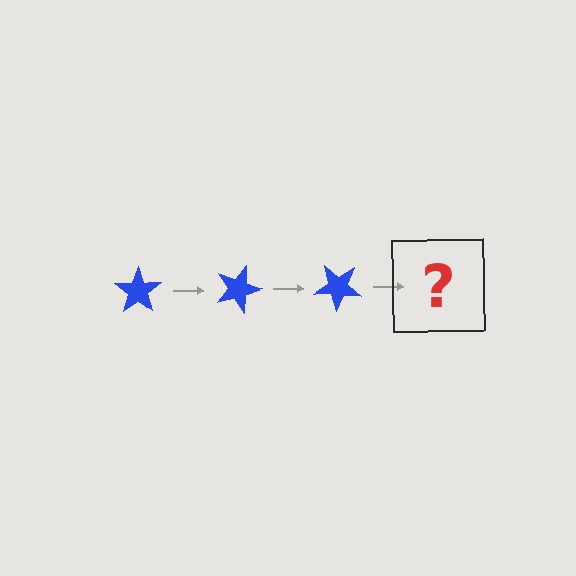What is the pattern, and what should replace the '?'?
The pattern is that the star rotates 20 degrees each step. The '?' should be a blue star rotated 60 degrees.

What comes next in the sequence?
The next element should be a blue star rotated 60 degrees.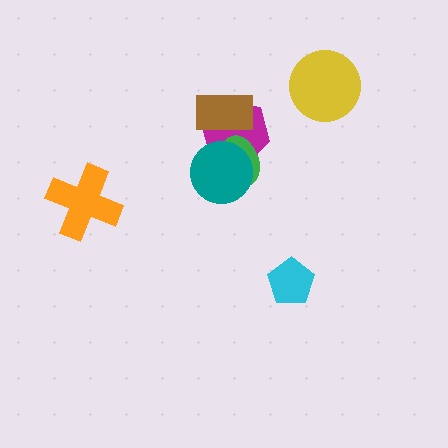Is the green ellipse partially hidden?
Yes, it is partially covered by another shape.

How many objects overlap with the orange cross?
0 objects overlap with the orange cross.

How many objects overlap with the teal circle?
2 objects overlap with the teal circle.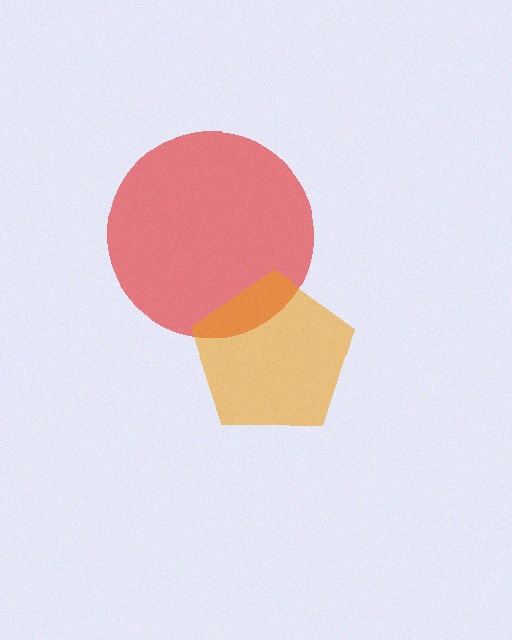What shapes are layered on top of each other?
The layered shapes are: a red circle, an orange pentagon.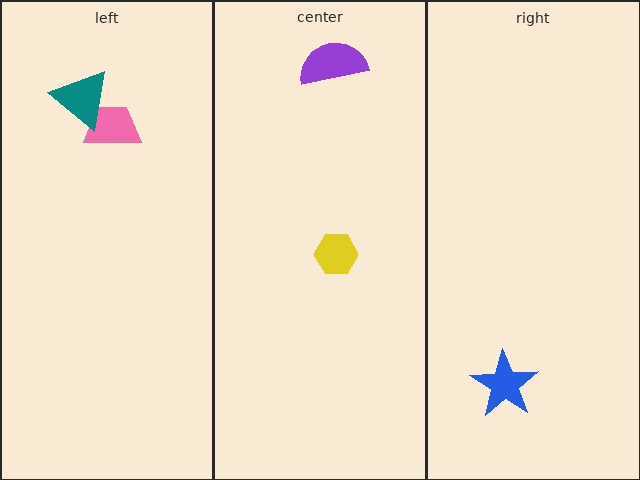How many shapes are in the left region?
2.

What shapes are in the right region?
The blue star.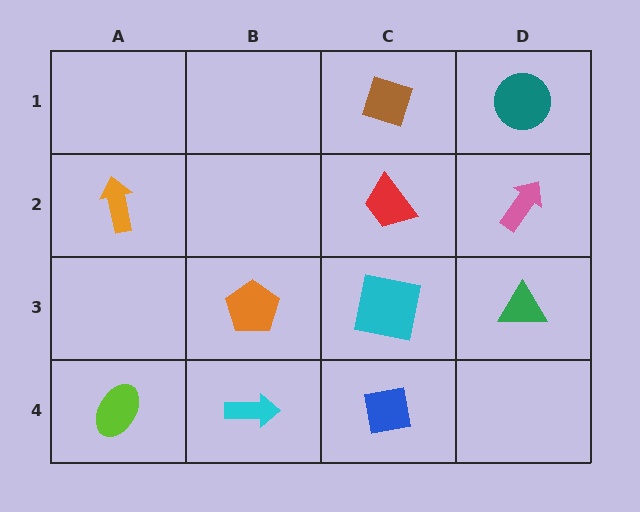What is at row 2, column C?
A red trapezoid.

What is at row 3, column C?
A cyan square.